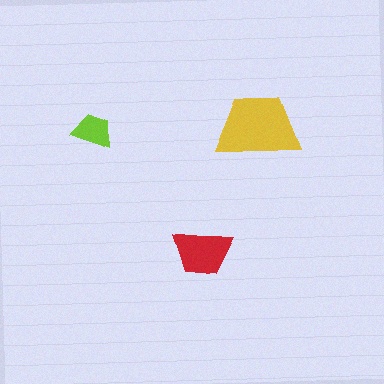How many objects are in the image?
There are 3 objects in the image.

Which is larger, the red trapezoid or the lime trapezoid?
The red one.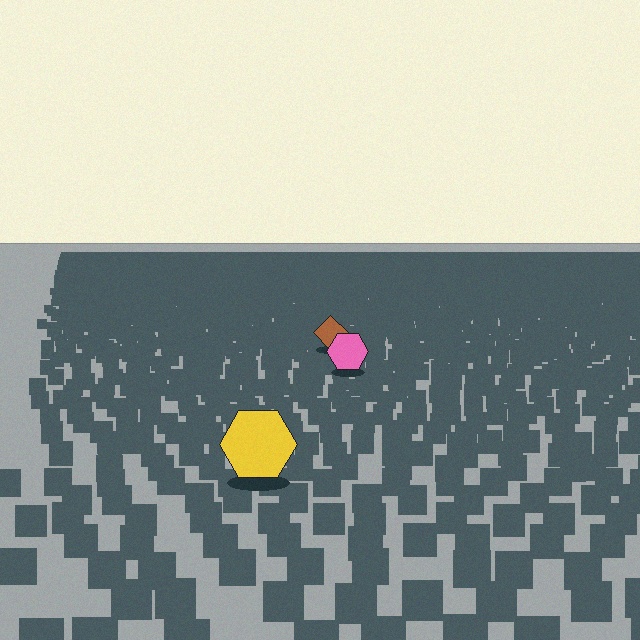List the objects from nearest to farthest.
From nearest to farthest: the yellow hexagon, the pink hexagon, the brown diamond.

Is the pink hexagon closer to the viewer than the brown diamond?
Yes. The pink hexagon is closer — you can tell from the texture gradient: the ground texture is coarser near it.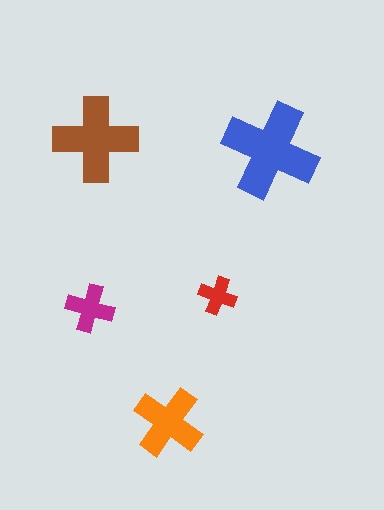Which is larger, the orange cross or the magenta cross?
The orange one.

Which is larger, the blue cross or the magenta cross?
The blue one.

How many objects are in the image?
There are 5 objects in the image.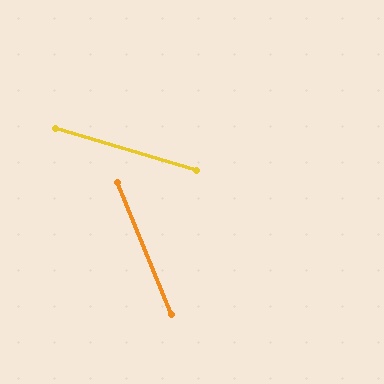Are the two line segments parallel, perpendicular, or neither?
Neither parallel nor perpendicular — they differ by about 51°.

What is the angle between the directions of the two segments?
Approximately 51 degrees.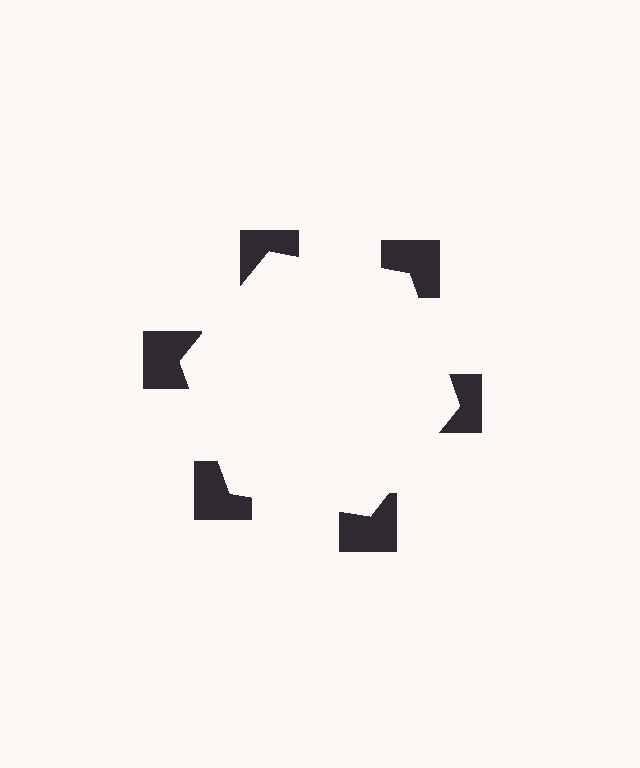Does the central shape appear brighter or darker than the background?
It typically appears slightly brighter than the background, even though no actual brightness change is drawn.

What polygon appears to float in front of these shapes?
An illusory hexagon — its edges are inferred from the aligned wedge cuts in the notched squares, not physically drawn.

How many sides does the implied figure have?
6 sides.